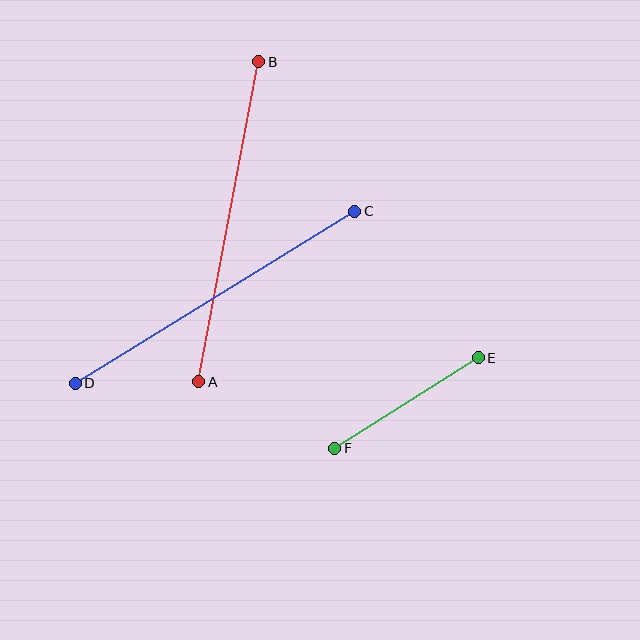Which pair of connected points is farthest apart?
Points C and D are farthest apart.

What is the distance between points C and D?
The distance is approximately 329 pixels.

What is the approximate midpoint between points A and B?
The midpoint is at approximately (229, 222) pixels.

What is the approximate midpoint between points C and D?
The midpoint is at approximately (215, 297) pixels.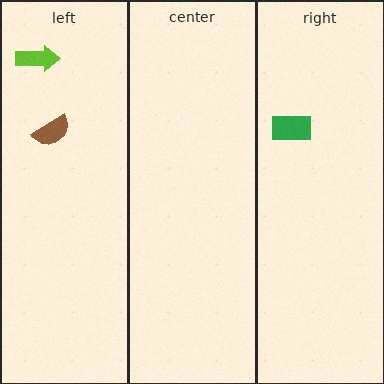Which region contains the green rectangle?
The right region.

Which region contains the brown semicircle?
The left region.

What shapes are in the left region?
The brown semicircle, the lime arrow.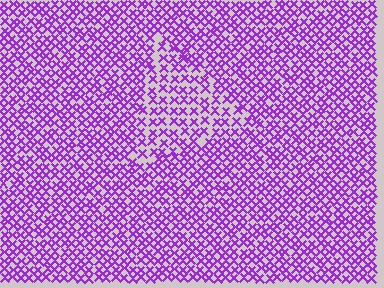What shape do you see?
I see a triangle.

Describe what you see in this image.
The image contains small purple elements arranged at two different densities. A triangle-shaped region is visible where the elements are less densely packed than the surrounding area.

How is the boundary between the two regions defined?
The boundary is defined by a change in element density (approximately 1.5x ratio). All elements are the same color, size, and shape.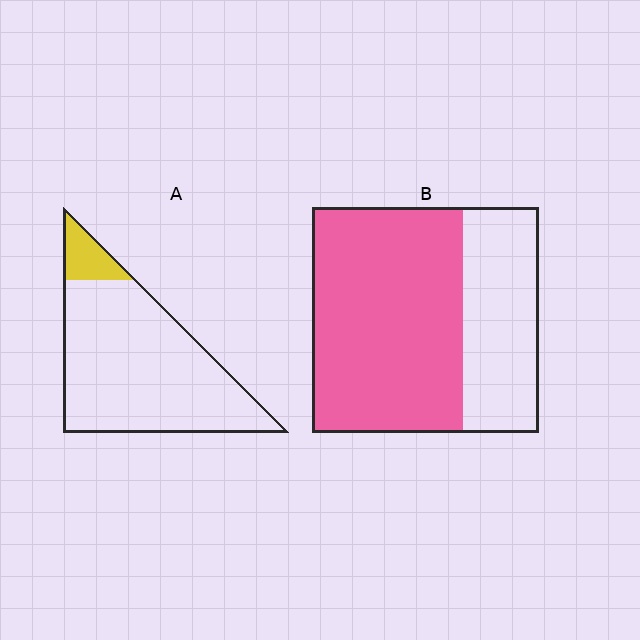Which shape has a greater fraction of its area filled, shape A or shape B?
Shape B.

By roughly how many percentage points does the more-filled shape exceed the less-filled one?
By roughly 55 percentage points (B over A).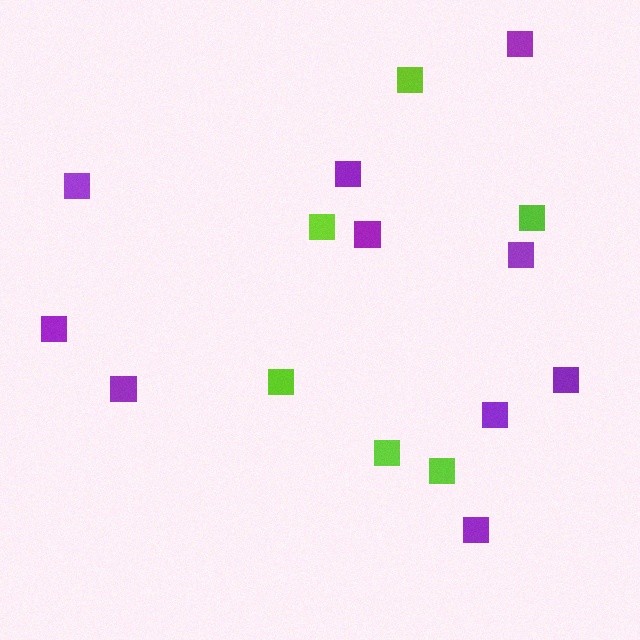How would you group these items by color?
There are 2 groups: one group of purple squares (10) and one group of lime squares (6).